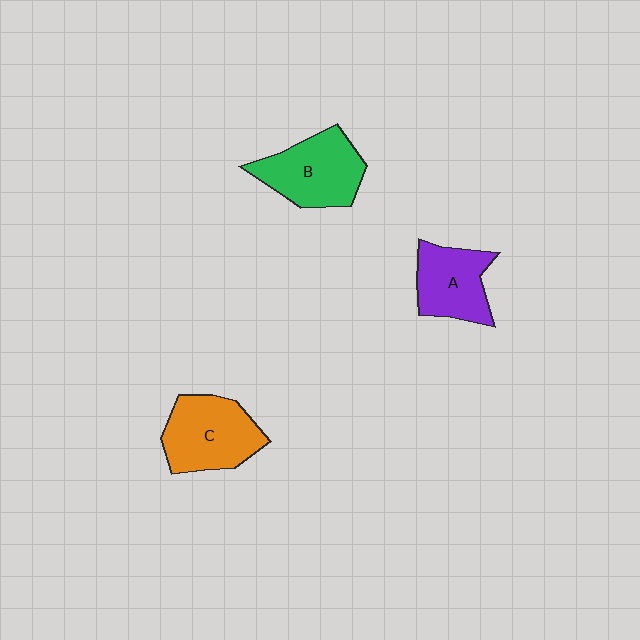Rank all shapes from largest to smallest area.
From largest to smallest: C (orange), B (green), A (purple).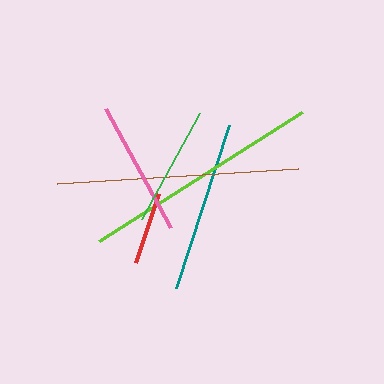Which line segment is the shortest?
The red line is the shortest at approximately 73 pixels.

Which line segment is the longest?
The brown line is the longest at approximately 242 pixels.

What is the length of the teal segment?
The teal segment is approximately 172 pixels long.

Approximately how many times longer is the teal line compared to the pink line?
The teal line is approximately 1.3 times the length of the pink line.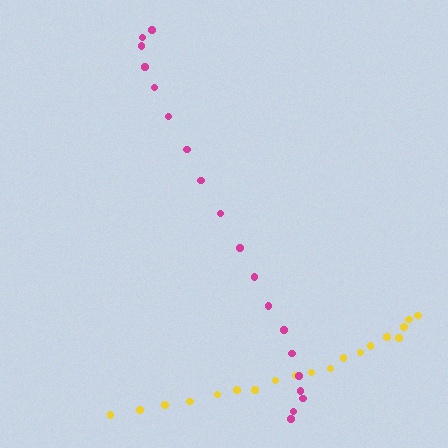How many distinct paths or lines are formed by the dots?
There are 2 distinct paths.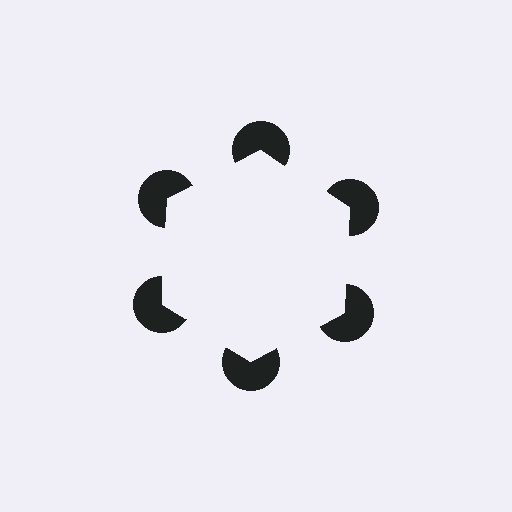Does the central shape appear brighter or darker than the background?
It typically appears slightly brighter than the background, even though no actual brightness change is drawn.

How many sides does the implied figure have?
6 sides.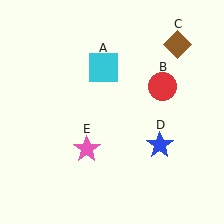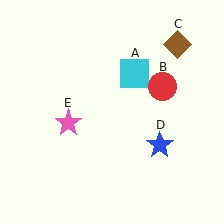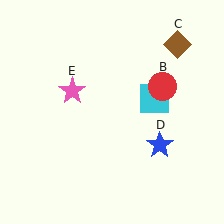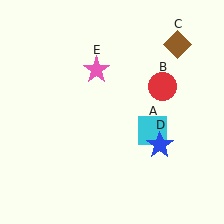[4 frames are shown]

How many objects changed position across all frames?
2 objects changed position: cyan square (object A), pink star (object E).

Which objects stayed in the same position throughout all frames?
Red circle (object B) and brown diamond (object C) and blue star (object D) remained stationary.